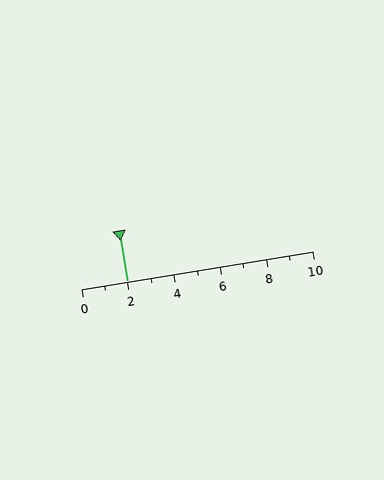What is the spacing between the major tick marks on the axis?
The major ticks are spaced 2 apart.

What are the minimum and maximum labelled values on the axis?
The axis runs from 0 to 10.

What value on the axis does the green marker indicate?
The marker indicates approximately 2.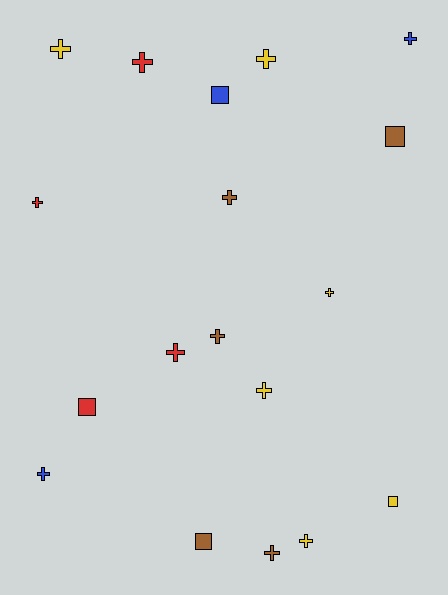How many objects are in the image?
There are 18 objects.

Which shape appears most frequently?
Cross, with 13 objects.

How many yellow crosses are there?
There are 5 yellow crosses.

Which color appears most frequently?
Yellow, with 6 objects.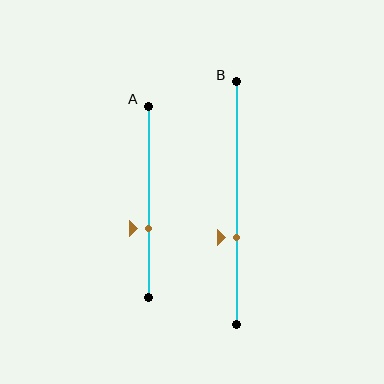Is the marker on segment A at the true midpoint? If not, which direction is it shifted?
No, the marker on segment A is shifted downward by about 14% of the segment length.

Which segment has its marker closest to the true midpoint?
Segment A has its marker closest to the true midpoint.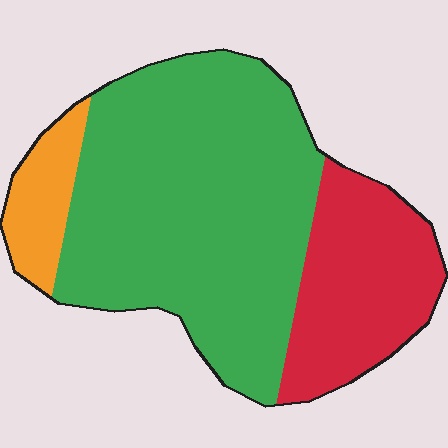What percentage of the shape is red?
Red takes up about one quarter (1/4) of the shape.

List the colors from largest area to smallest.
From largest to smallest: green, red, orange.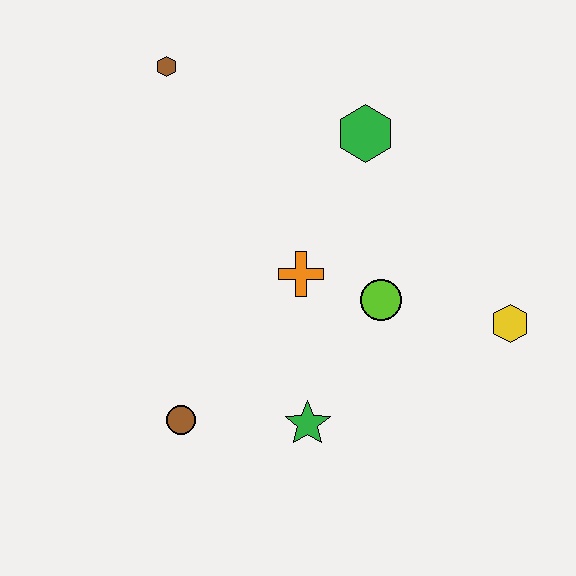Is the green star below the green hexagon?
Yes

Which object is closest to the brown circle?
The green star is closest to the brown circle.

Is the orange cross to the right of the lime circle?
No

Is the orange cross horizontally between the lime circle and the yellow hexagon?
No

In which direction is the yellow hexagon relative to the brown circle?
The yellow hexagon is to the right of the brown circle.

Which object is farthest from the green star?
The brown hexagon is farthest from the green star.